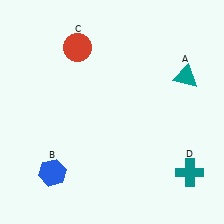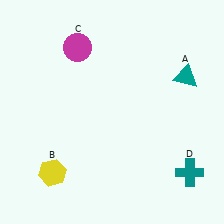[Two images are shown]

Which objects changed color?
B changed from blue to yellow. C changed from red to magenta.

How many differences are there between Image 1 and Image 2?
There are 2 differences between the two images.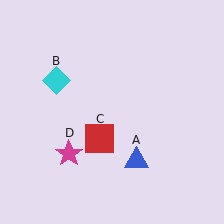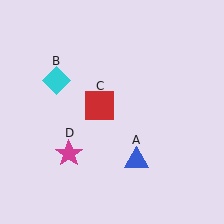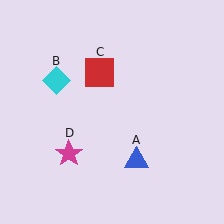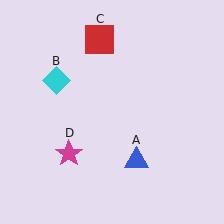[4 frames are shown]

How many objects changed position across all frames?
1 object changed position: red square (object C).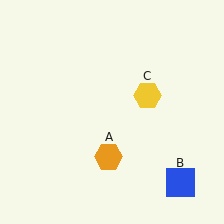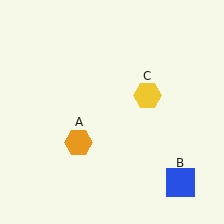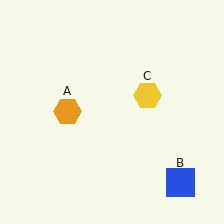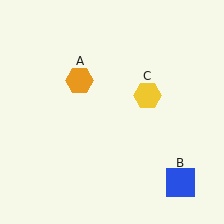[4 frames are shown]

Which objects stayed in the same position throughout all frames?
Blue square (object B) and yellow hexagon (object C) remained stationary.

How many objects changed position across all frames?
1 object changed position: orange hexagon (object A).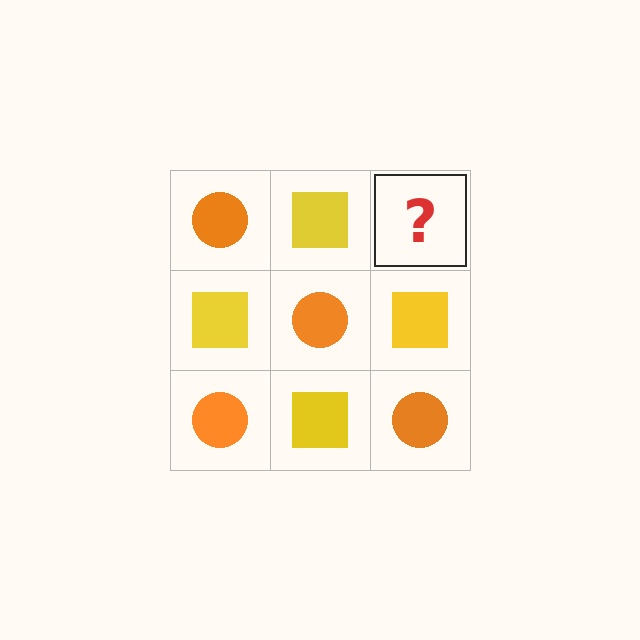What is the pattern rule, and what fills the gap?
The rule is that it alternates orange circle and yellow square in a checkerboard pattern. The gap should be filled with an orange circle.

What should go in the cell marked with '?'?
The missing cell should contain an orange circle.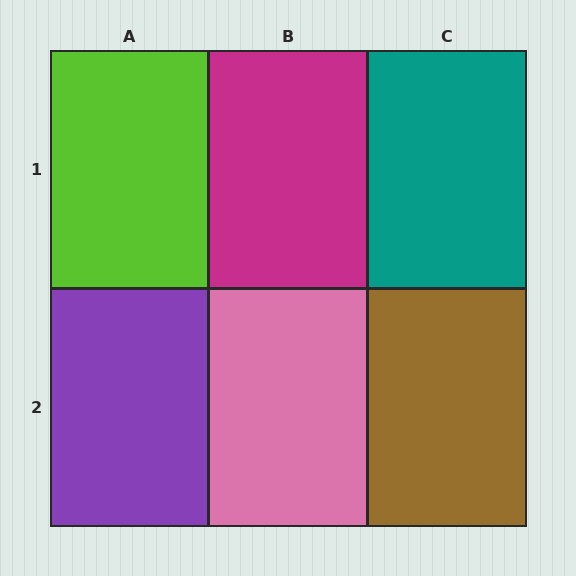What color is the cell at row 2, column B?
Pink.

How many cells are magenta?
1 cell is magenta.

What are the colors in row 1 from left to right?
Lime, magenta, teal.